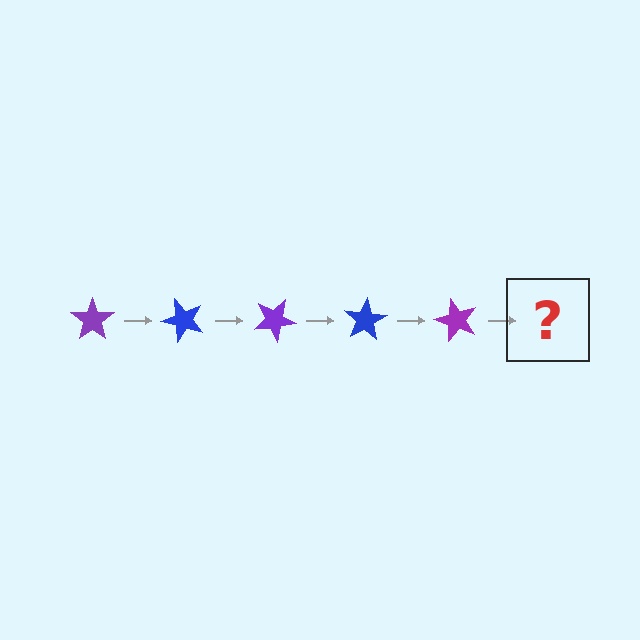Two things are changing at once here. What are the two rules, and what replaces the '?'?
The two rules are that it rotates 50 degrees each step and the color cycles through purple and blue. The '?' should be a blue star, rotated 250 degrees from the start.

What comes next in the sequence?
The next element should be a blue star, rotated 250 degrees from the start.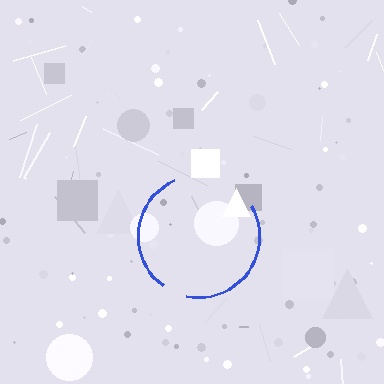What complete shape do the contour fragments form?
The contour fragments form a circle.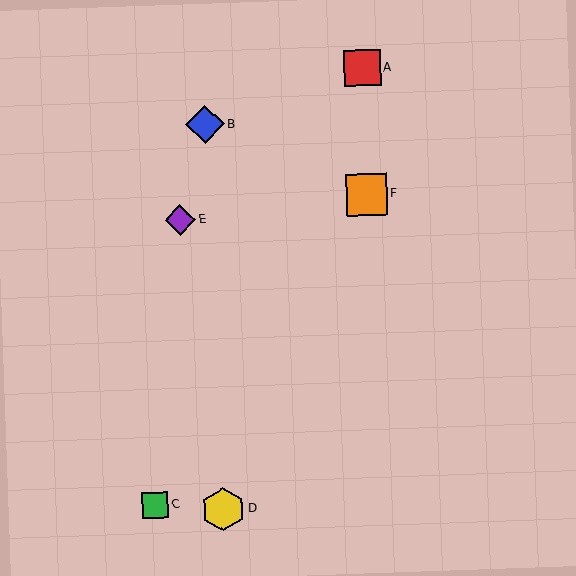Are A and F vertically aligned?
Yes, both are at x≈362.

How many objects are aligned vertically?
2 objects (A, F) are aligned vertically.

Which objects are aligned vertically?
Objects A, F are aligned vertically.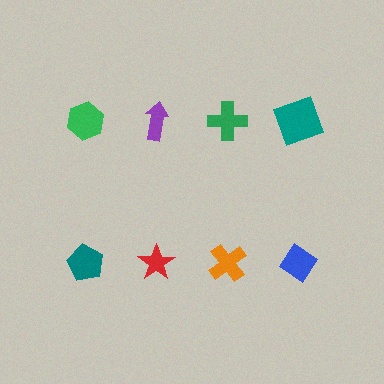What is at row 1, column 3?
A green cross.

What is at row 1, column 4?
A teal square.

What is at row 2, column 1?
A teal pentagon.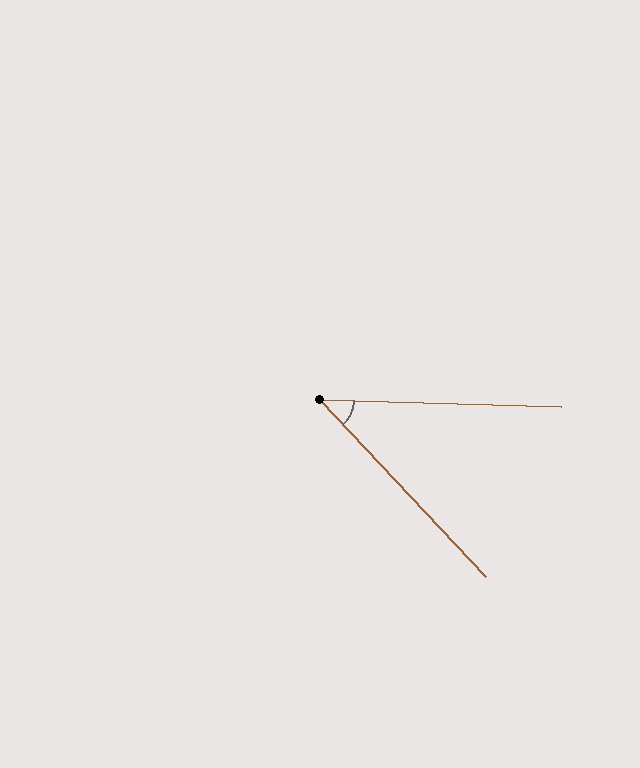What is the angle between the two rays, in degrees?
Approximately 45 degrees.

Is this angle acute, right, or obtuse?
It is acute.